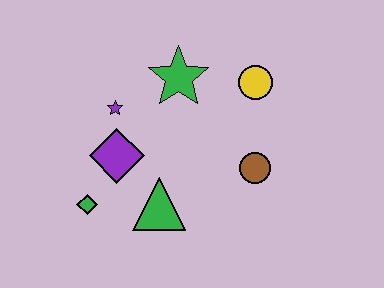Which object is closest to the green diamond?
The purple diamond is closest to the green diamond.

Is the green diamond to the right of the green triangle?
No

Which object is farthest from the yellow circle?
The green diamond is farthest from the yellow circle.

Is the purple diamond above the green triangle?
Yes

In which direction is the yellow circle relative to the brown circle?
The yellow circle is above the brown circle.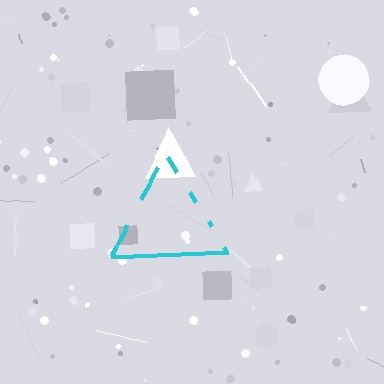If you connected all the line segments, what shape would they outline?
They would outline a triangle.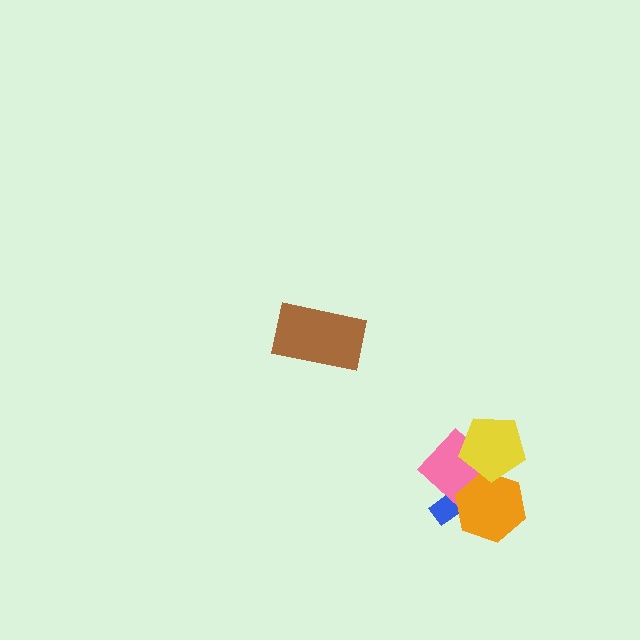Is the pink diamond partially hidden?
Yes, it is partially covered by another shape.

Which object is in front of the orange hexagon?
The yellow pentagon is in front of the orange hexagon.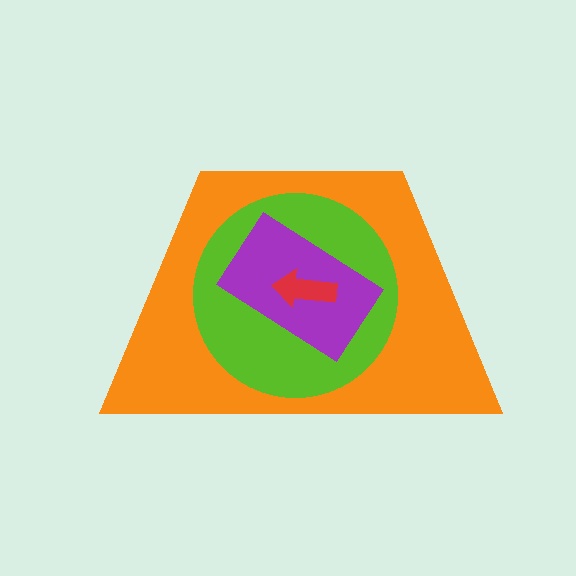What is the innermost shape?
The red arrow.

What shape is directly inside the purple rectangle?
The red arrow.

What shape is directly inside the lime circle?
The purple rectangle.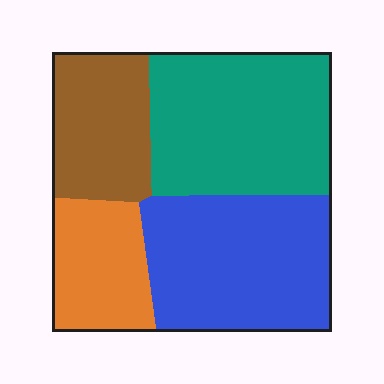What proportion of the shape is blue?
Blue takes up about one third (1/3) of the shape.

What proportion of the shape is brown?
Brown takes up about one fifth (1/5) of the shape.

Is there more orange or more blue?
Blue.